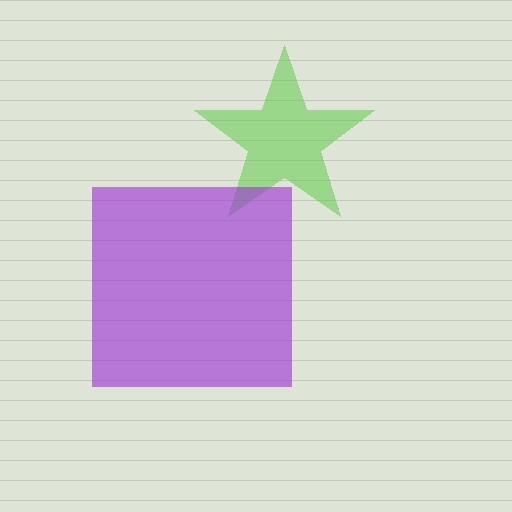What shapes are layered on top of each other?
The layered shapes are: a lime star, a purple square.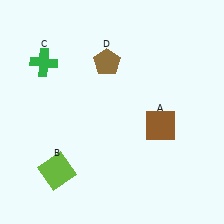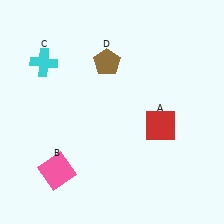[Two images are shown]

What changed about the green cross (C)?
In Image 1, C is green. In Image 2, it changed to cyan.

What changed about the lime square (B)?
In Image 1, B is lime. In Image 2, it changed to pink.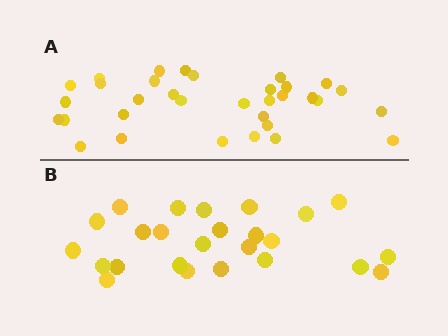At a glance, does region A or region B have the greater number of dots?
Region A (the top region) has more dots.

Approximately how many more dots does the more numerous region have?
Region A has roughly 8 or so more dots than region B.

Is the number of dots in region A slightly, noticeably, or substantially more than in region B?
Region A has noticeably more, but not dramatically so. The ratio is roughly 1.3 to 1.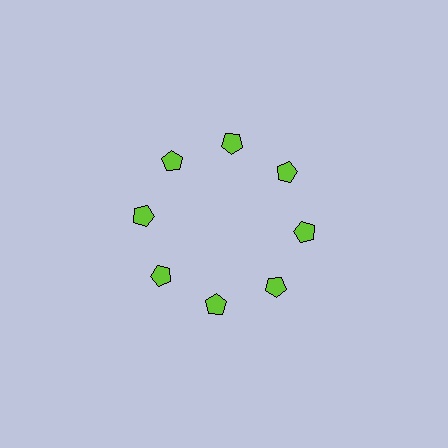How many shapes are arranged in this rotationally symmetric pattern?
There are 8 shapes, arranged in 8 groups of 1.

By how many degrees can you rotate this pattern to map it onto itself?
The pattern maps onto itself every 45 degrees of rotation.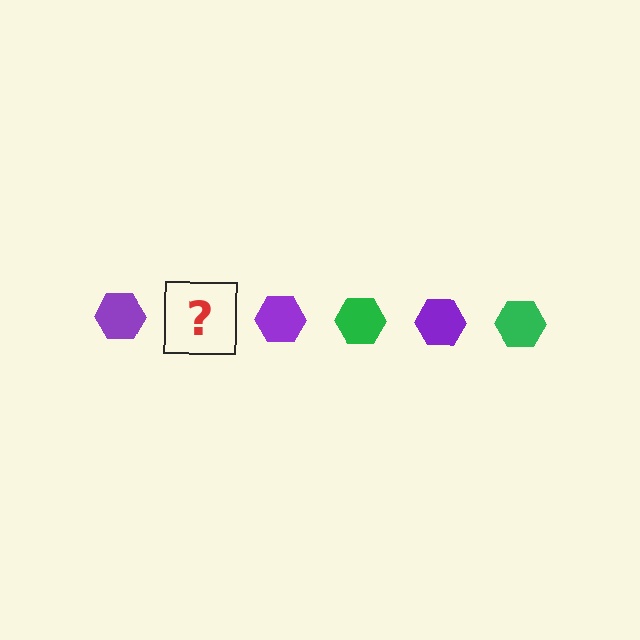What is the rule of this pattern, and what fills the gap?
The rule is that the pattern cycles through purple, green hexagons. The gap should be filled with a green hexagon.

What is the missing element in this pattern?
The missing element is a green hexagon.